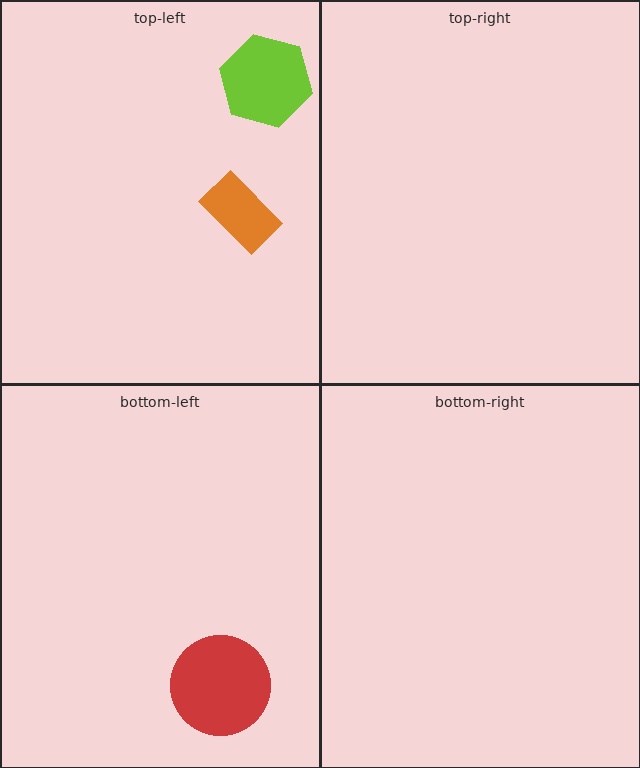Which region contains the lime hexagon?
The top-left region.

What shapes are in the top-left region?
The lime hexagon, the orange rectangle.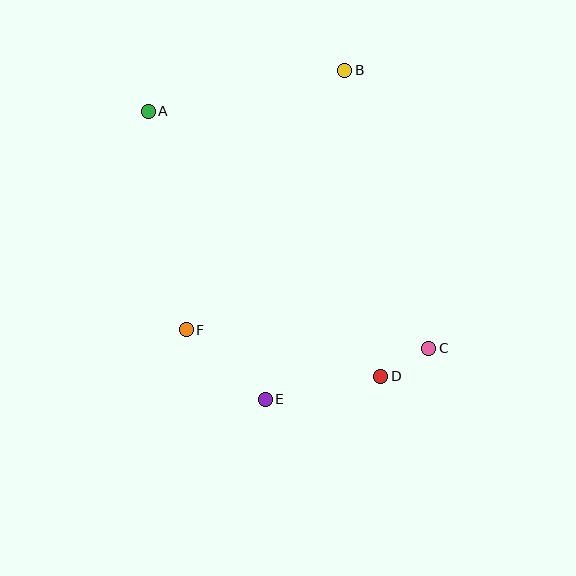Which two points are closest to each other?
Points C and D are closest to each other.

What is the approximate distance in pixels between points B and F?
The distance between B and F is approximately 304 pixels.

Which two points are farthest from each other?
Points A and C are farthest from each other.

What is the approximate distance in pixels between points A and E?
The distance between A and E is approximately 311 pixels.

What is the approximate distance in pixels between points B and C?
The distance between B and C is approximately 290 pixels.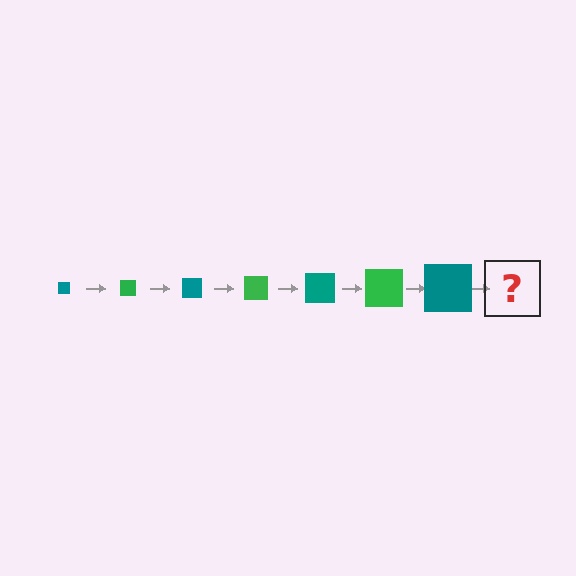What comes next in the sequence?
The next element should be a green square, larger than the previous one.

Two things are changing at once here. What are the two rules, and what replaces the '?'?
The two rules are that the square grows larger each step and the color cycles through teal and green. The '?' should be a green square, larger than the previous one.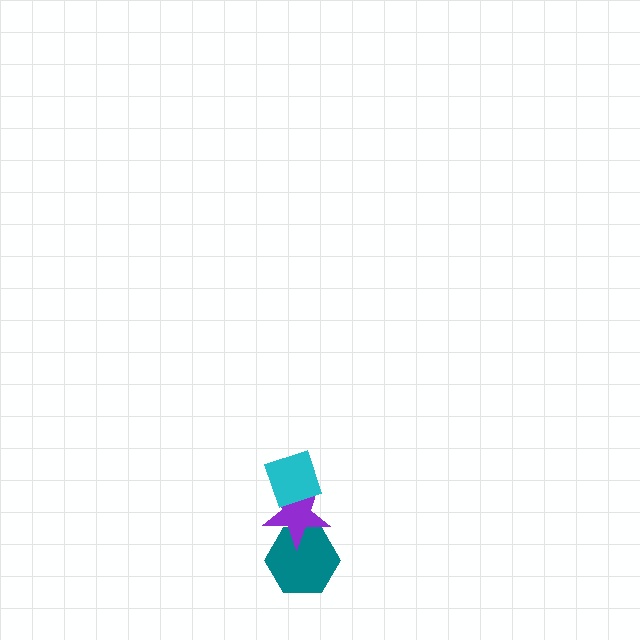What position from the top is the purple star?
The purple star is 2nd from the top.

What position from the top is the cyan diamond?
The cyan diamond is 1st from the top.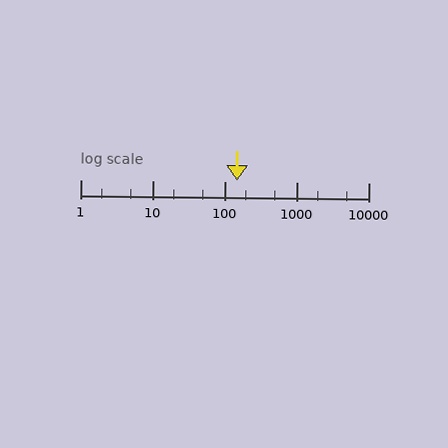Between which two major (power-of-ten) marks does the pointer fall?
The pointer is between 100 and 1000.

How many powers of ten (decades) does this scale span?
The scale spans 4 decades, from 1 to 10000.